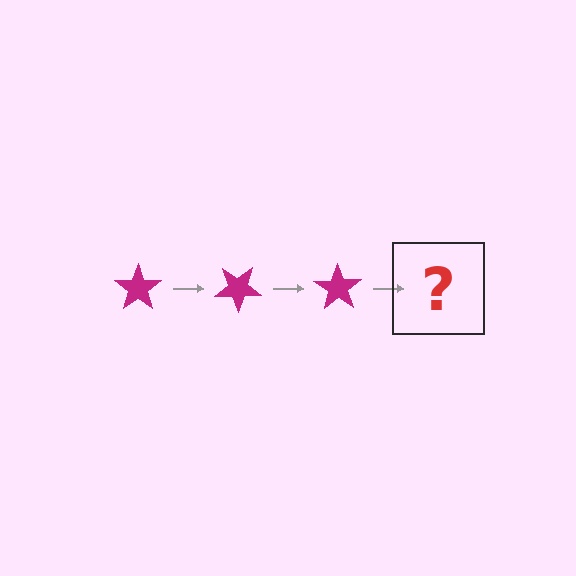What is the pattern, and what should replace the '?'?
The pattern is that the star rotates 35 degrees each step. The '?' should be a magenta star rotated 105 degrees.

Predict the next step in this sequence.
The next step is a magenta star rotated 105 degrees.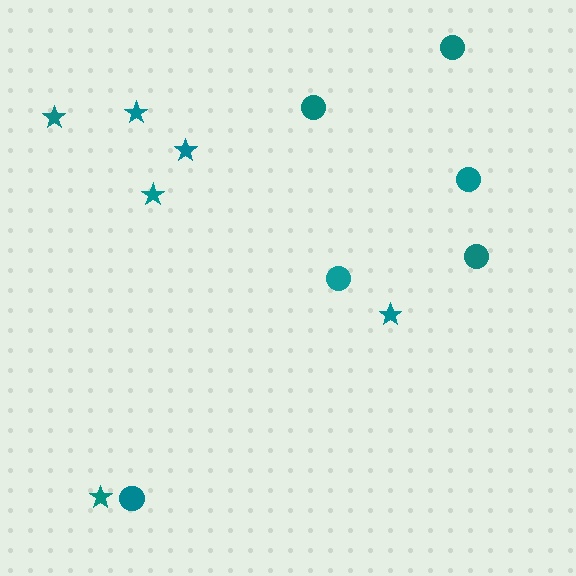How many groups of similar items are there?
There are 2 groups: one group of stars (6) and one group of circles (6).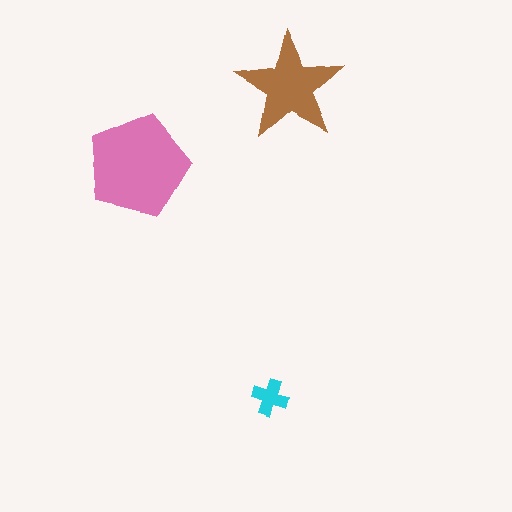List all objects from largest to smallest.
The pink pentagon, the brown star, the cyan cross.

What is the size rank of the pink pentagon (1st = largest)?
1st.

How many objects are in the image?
There are 3 objects in the image.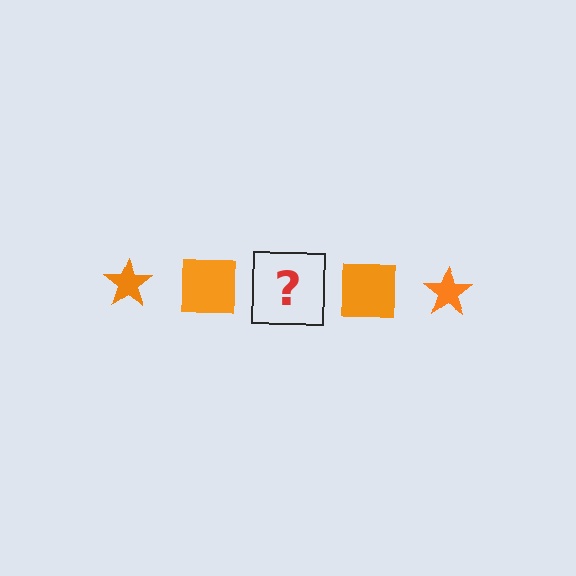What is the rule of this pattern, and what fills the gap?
The rule is that the pattern cycles through star, square shapes in orange. The gap should be filled with an orange star.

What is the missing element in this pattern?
The missing element is an orange star.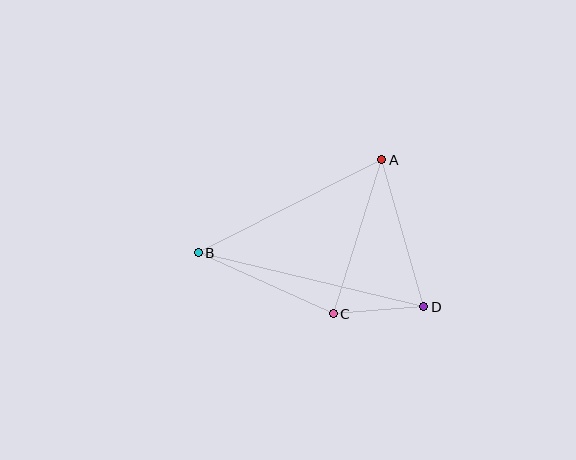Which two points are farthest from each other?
Points B and D are farthest from each other.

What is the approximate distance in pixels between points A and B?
The distance between A and B is approximately 206 pixels.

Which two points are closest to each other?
Points C and D are closest to each other.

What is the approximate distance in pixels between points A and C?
The distance between A and C is approximately 162 pixels.